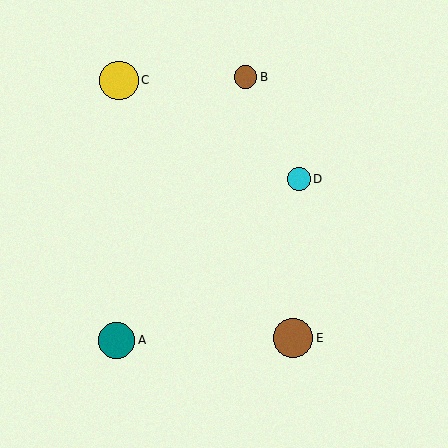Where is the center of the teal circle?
The center of the teal circle is at (117, 340).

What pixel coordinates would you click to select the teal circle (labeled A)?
Click at (117, 340) to select the teal circle A.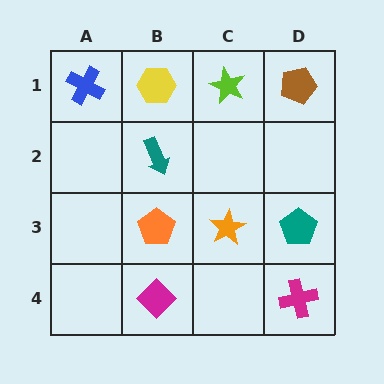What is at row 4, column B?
A magenta diamond.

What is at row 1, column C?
A lime star.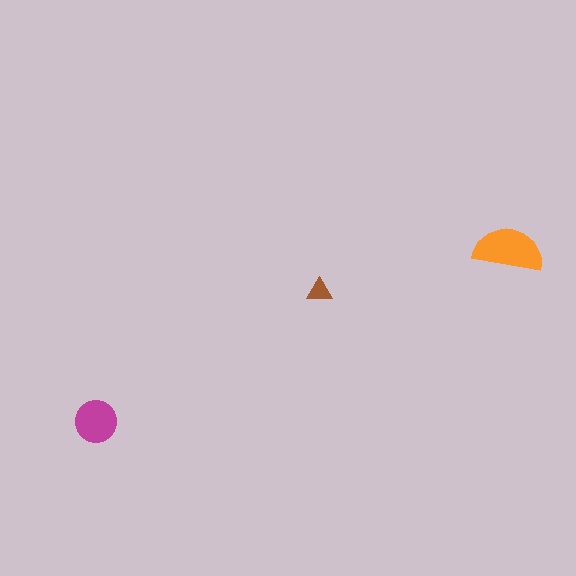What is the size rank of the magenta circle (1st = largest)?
2nd.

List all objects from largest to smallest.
The orange semicircle, the magenta circle, the brown triangle.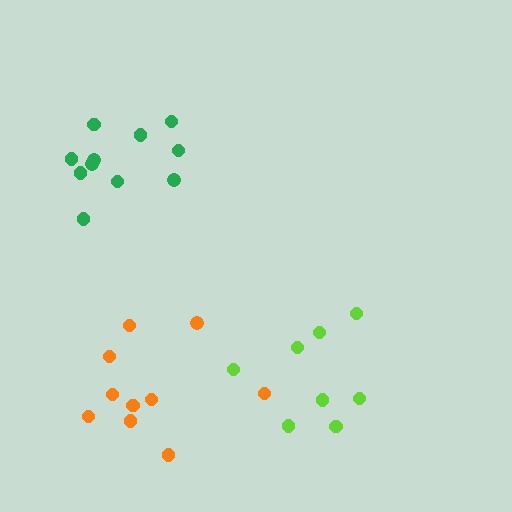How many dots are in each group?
Group 1: 11 dots, Group 2: 8 dots, Group 3: 10 dots (29 total).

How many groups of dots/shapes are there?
There are 3 groups.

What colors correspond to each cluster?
The clusters are colored: green, lime, orange.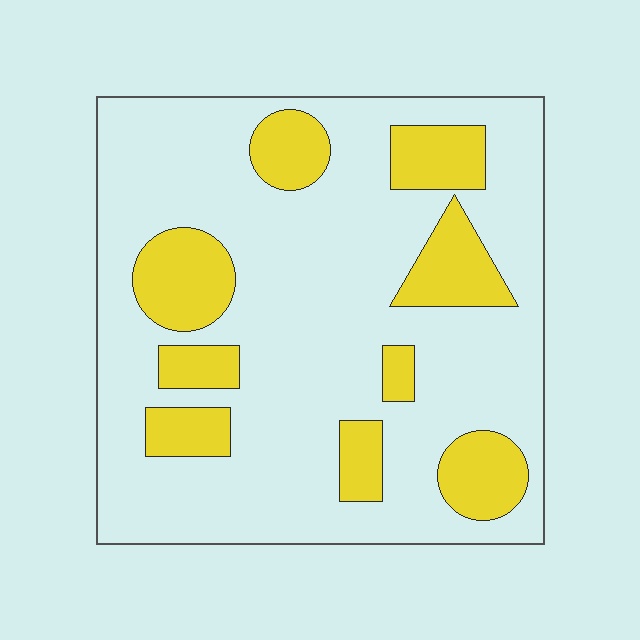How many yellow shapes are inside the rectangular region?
9.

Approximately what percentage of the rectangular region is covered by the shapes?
Approximately 25%.